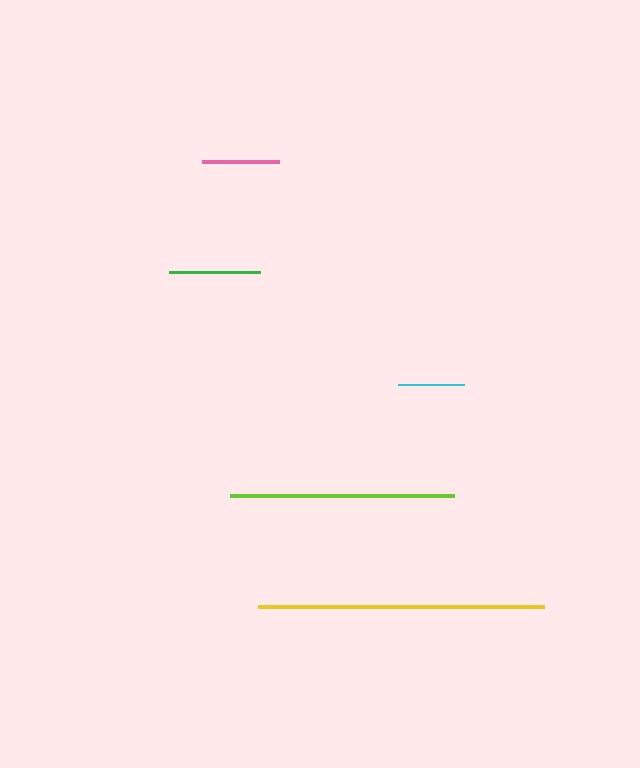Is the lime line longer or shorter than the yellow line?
The yellow line is longer than the lime line.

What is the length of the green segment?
The green segment is approximately 91 pixels long.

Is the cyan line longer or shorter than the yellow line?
The yellow line is longer than the cyan line.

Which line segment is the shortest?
The cyan line is the shortest at approximately 66 pixels.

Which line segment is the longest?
The yellow line is the longest at approximately 287 pixels.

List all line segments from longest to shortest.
From longest to shortest: yellow, lime, green, pink, cyan.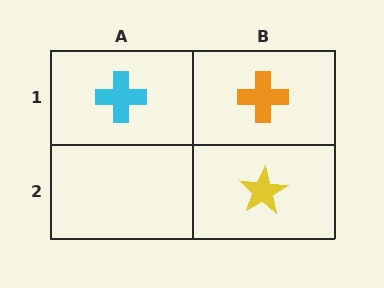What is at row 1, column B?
An orange cross.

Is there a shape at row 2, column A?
No, that cell is empty.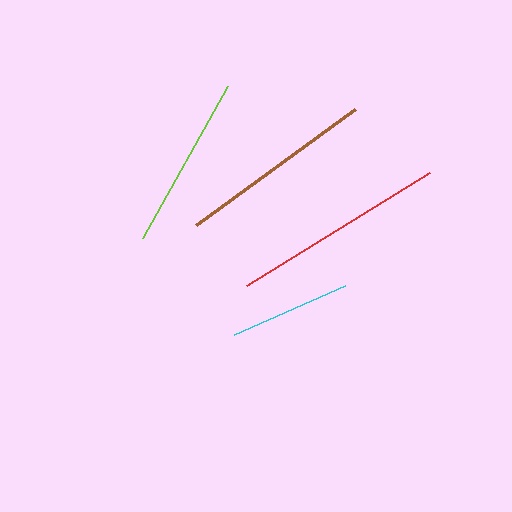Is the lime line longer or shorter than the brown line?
The brown line is longer than the lime line.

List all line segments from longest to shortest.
From longest to shortest: red, brown, lime, cyan.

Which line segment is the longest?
The red line is the longest at approximately 215 pixels.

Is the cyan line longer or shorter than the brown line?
The brown line is longer than the cyan line.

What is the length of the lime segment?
The lime segment is approximately 174 pixels long.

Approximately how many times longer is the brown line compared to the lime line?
The brown line is approximately 1.1 times the length of the lime line.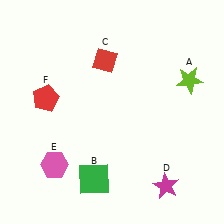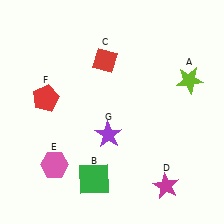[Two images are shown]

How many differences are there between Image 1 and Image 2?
There is 1 difference between the two images.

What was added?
A purple star (G) was added in Image 2.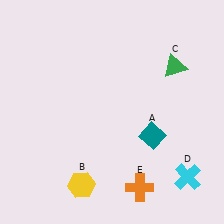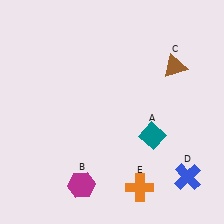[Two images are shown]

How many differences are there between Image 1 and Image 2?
There are 3 differences between the two images.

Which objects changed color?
B changed from yellow to magenta. C changed from green to brown. D changed from cyan to blue.